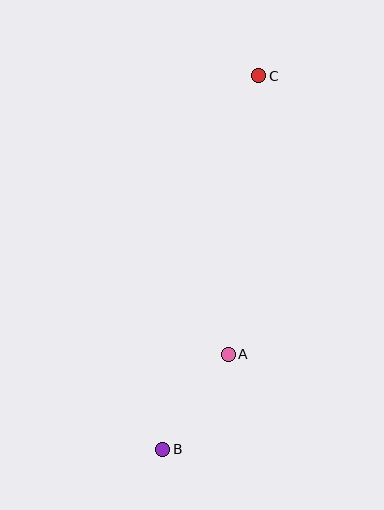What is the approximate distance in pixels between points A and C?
The distance between A and C is approximately 280 pixels.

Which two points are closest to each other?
Points A and B are closest to each other.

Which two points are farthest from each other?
Points B and C are farthest from each other.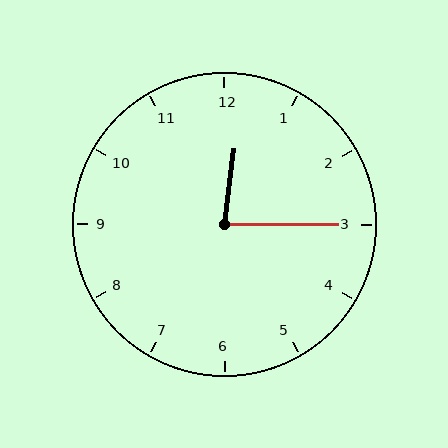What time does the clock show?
12:15.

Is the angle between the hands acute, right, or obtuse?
It is acute.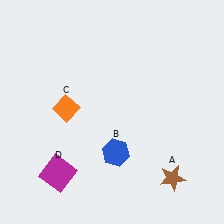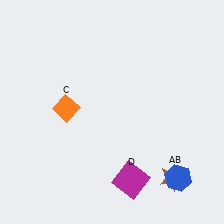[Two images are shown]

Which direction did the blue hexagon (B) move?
The blue hexagon (B) moved right.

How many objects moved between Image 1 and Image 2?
2 objects moved between the two images.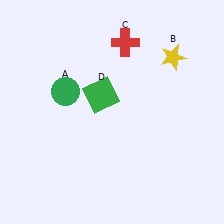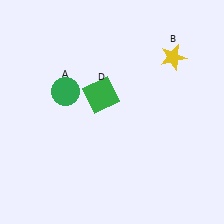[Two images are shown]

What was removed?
The red cross (C) was removed in Image 2.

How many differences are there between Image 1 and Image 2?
There is 1 difference between the two images.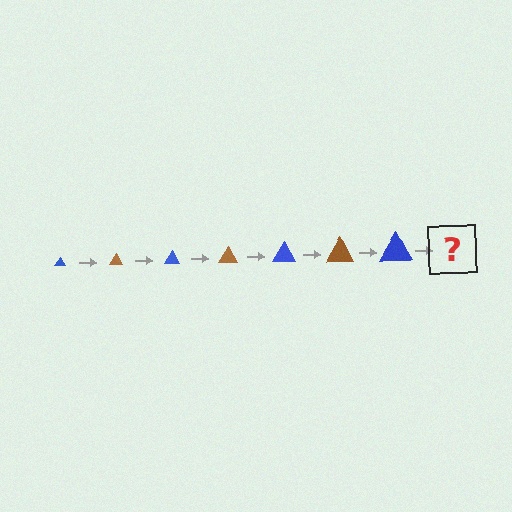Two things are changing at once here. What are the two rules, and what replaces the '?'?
The two rules are that the triangle grows larger each step and the color cycles through blue and brown. The '?' should be a brown triangle, larger than the previous one.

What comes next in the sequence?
The next element should be a brown triangle, larger than the previous one.